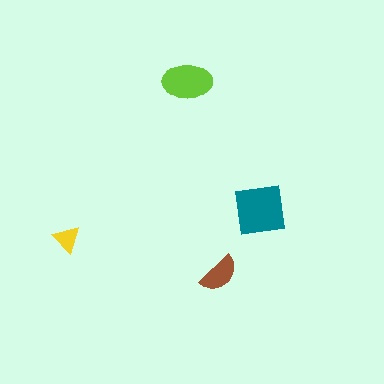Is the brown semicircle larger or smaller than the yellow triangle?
Larger.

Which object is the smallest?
The yellow triangle.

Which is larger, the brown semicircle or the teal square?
The teal square.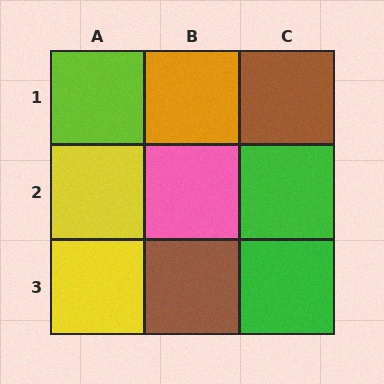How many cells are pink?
1 cell is pink.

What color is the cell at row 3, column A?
Yellow.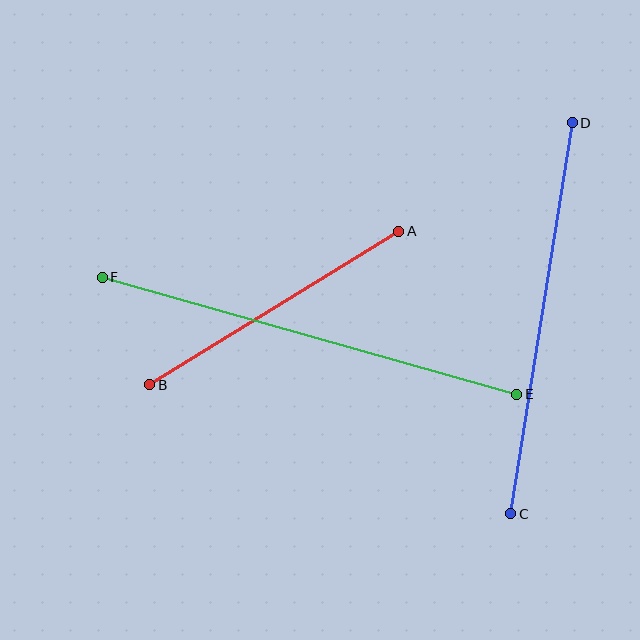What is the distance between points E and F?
The distance is approximately 431 pixels.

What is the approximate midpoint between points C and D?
The midpoint is at approximately (542, 318) pixels.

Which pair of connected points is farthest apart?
Points E and F are farthest apart.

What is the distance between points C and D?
The distance is approximately 396 pixels.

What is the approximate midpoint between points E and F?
The midpoint is at approximately (309, 336) pixels.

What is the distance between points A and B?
The distance is approximately 293 pixels.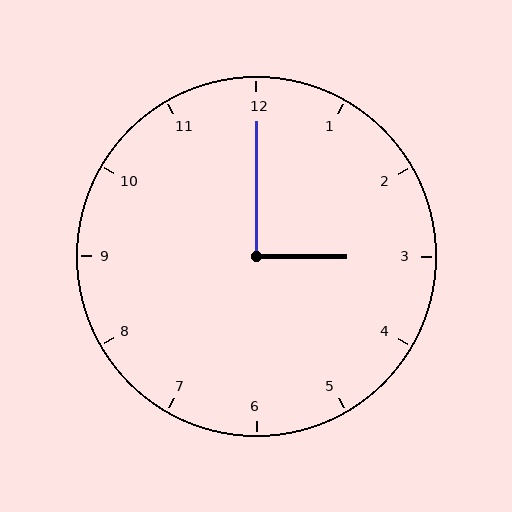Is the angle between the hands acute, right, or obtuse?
It is right.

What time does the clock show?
3:00.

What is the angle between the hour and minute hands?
Approximately 90 degrees.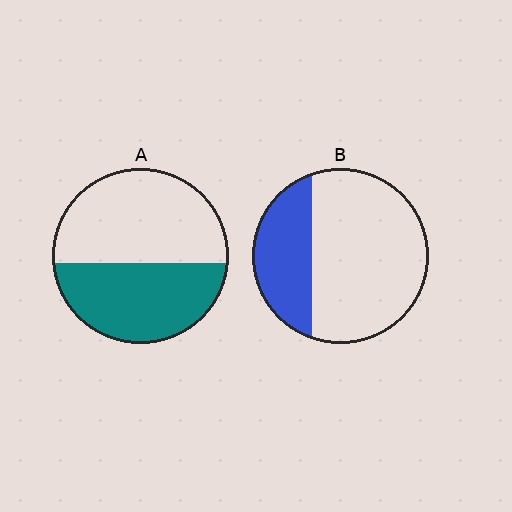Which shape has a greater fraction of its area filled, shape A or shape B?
Shape A.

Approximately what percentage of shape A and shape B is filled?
A is approximately 45% and B is approximately 30%.